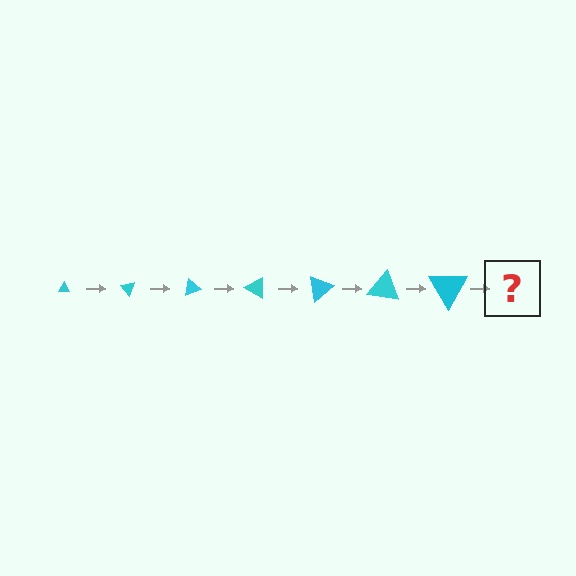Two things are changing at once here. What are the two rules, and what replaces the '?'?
The two rules are that the triangle grows larger each step and it rotates 50 degrees each step. The '?' should be a triangle, larger than the previous one and rotated 350 degrees from the start.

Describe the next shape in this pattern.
It should be a triangle, larger than the previous one and rotated 350 degrees from the start.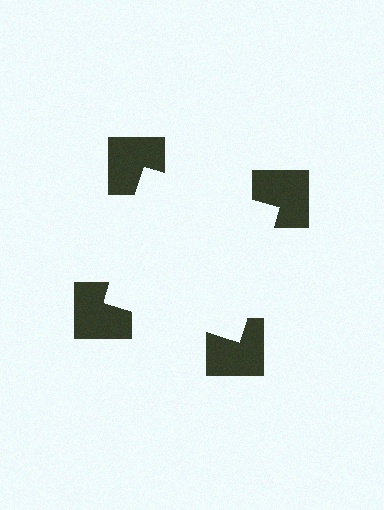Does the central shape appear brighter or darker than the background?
It typically appears slightly brighter than the background, even though no actual brightness change is drawn.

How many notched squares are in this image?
There are 4 — one at each vertex of the illusory square.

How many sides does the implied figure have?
4 sides.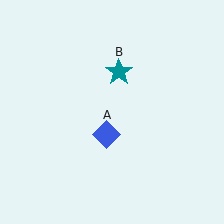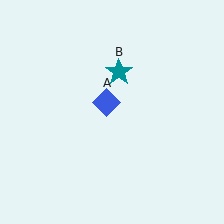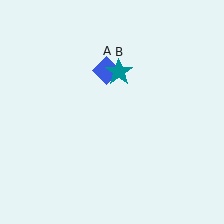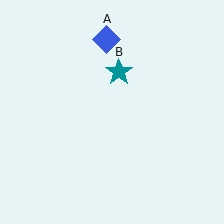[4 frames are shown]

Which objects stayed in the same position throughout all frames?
Teal star (object B) remained stationary.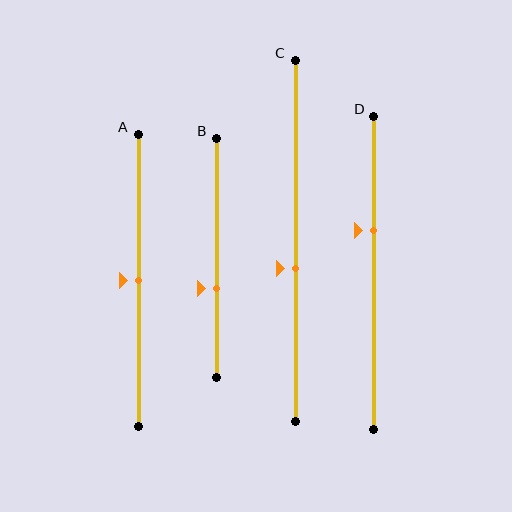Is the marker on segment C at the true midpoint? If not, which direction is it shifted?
No, the marker on segment C is shifted downward by about 8% of the segment length.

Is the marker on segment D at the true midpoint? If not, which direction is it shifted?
No, the marker on segment D is shifted upward by about 13% of the segment length.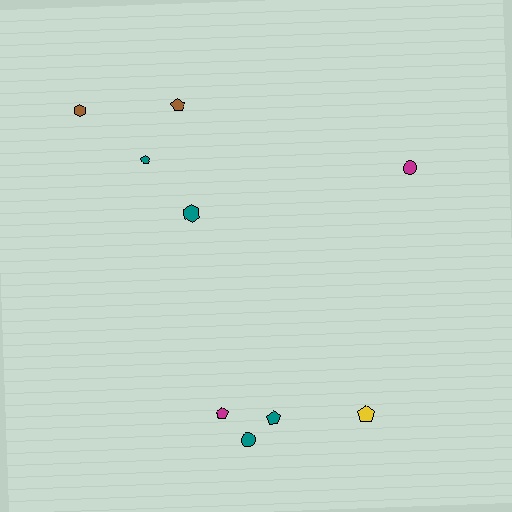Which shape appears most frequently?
Pentagon, with 5 objects.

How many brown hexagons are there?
There is 1 brown hexagon.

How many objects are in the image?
There are 9 objects.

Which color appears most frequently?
Teal, with 4 objects.